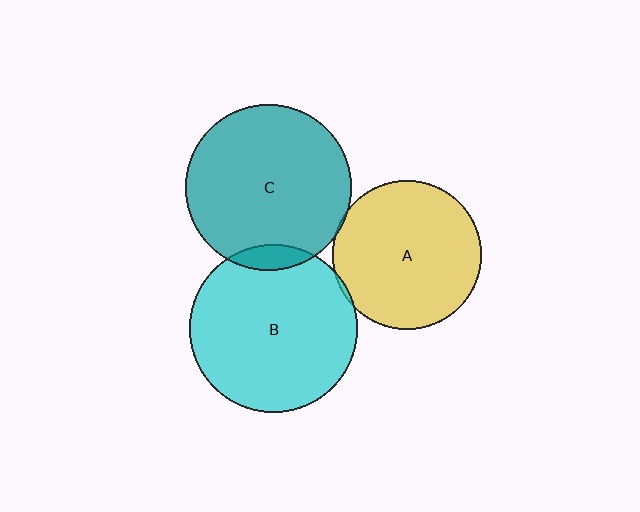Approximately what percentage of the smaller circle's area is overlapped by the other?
Approximately 5%.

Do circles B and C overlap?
Yes.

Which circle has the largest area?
Circle B (cyan).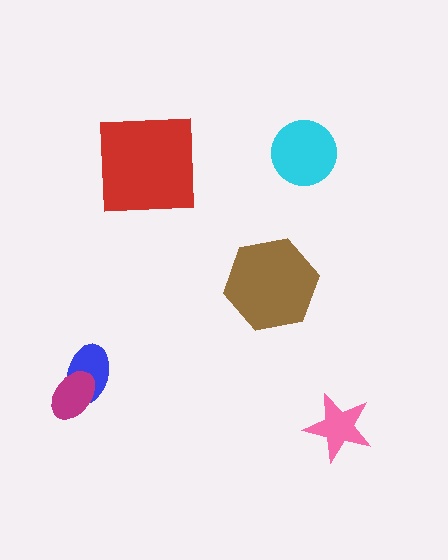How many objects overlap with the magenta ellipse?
1 object overlaps with the magenta ellipse.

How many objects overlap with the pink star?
0 objects overlap with the pink star.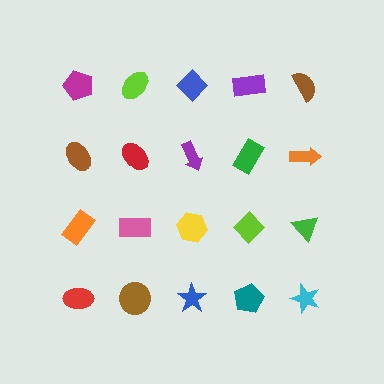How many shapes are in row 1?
5 shapes.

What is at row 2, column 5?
An orange arrow.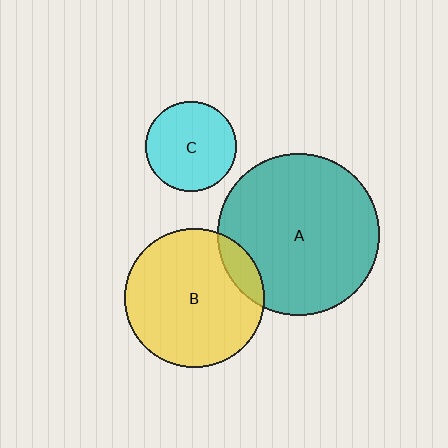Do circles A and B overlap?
Yes.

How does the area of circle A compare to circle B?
Approximately 1.3 times.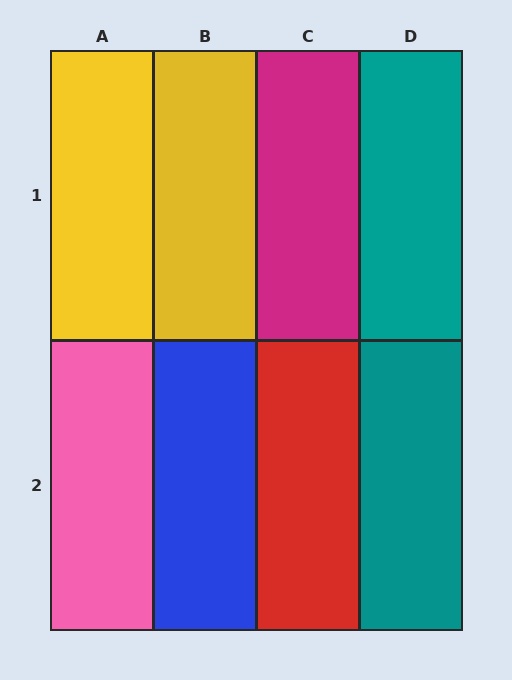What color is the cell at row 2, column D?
Teal.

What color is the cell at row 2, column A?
Pink.